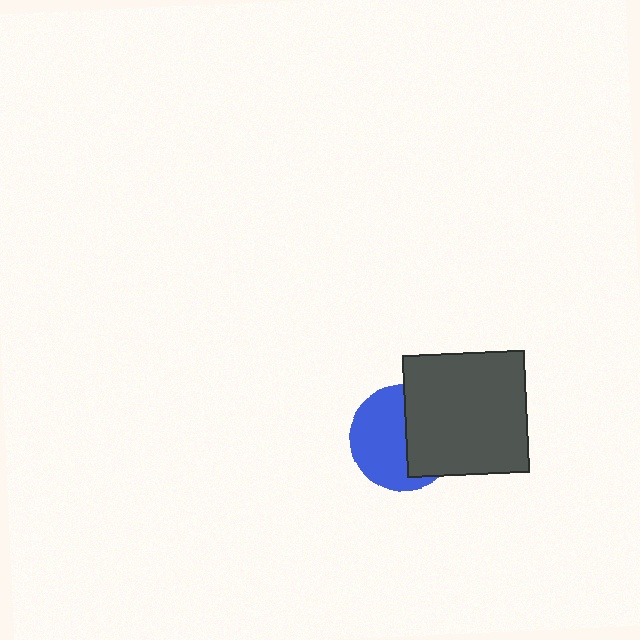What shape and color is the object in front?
The object in front is a dark gray square.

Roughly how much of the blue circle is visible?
About half of it is visible (roughly 56%).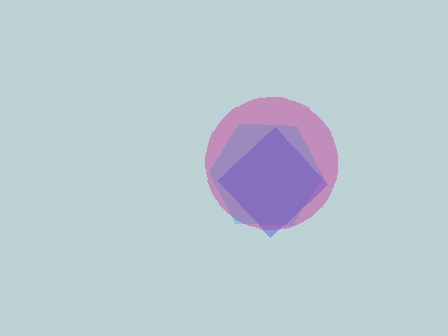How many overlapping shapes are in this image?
There are 3 overlapping shapes in the image.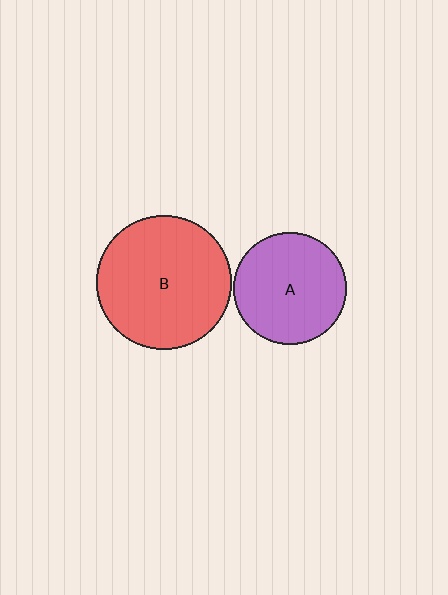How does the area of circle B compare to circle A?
Approximately 1.4 times.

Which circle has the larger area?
Circle B (red).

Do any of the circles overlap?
No, none of the circles overlap.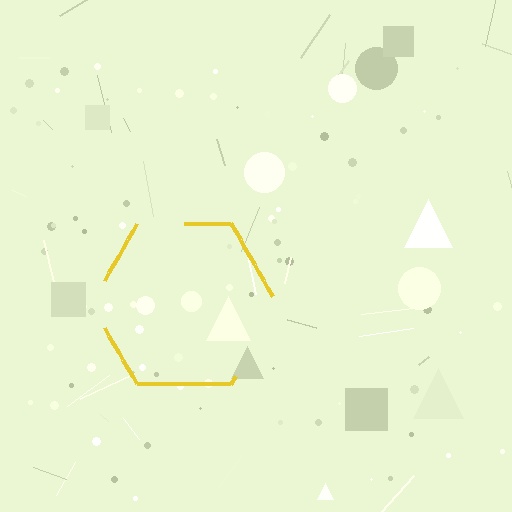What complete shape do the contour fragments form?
The contour fragments form a hexagon.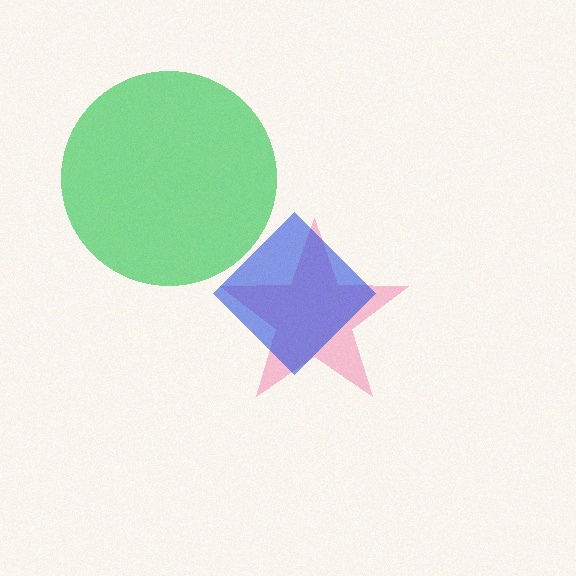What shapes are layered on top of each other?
The layered shapes are: a pink star, a green circle, a blue diamond.